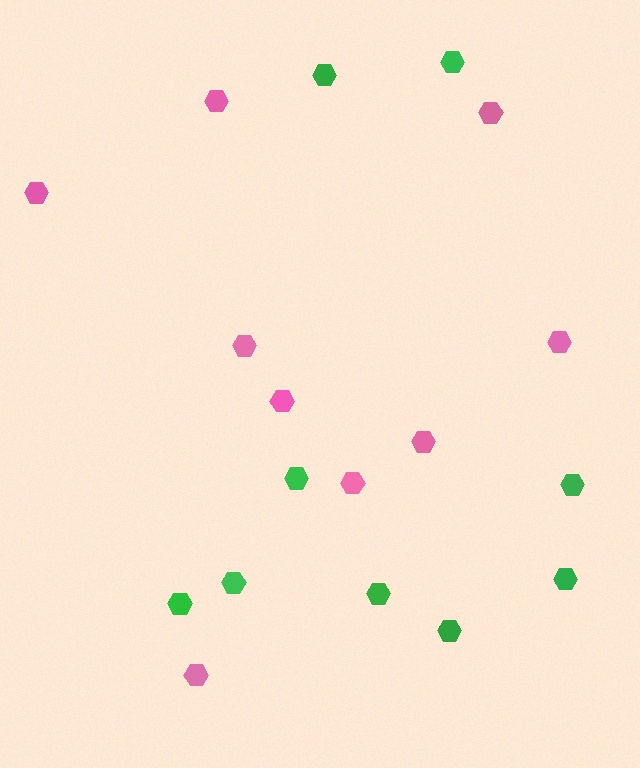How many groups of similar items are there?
There are 2 groups: one group of green hexagons (9) and one group of pink hexagons (9).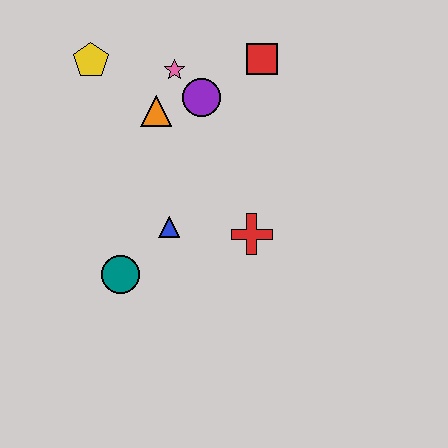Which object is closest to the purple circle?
The pink star is closest to the purple circle.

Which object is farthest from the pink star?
The teal circle is farthest from the pink star.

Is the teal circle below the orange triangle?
Yes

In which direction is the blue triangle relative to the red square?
The blue triangle is below the red square.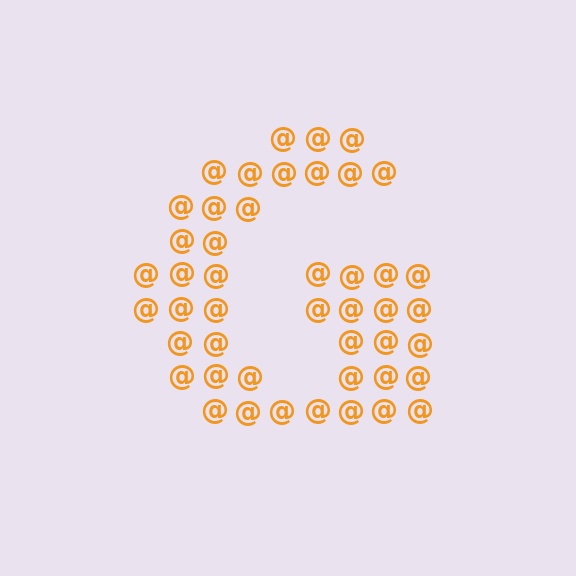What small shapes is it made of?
It is made of small at signs.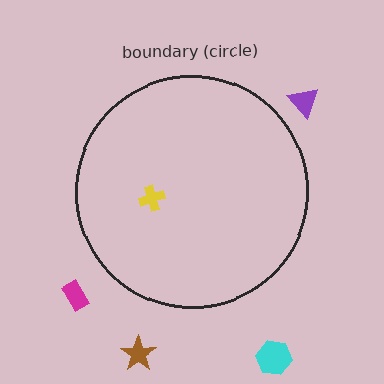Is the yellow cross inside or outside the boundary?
Inside.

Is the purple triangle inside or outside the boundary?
Outside.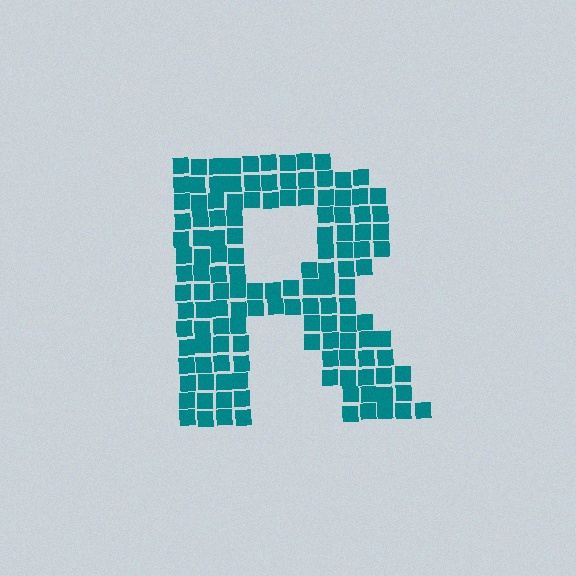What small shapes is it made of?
It is made of small squares.